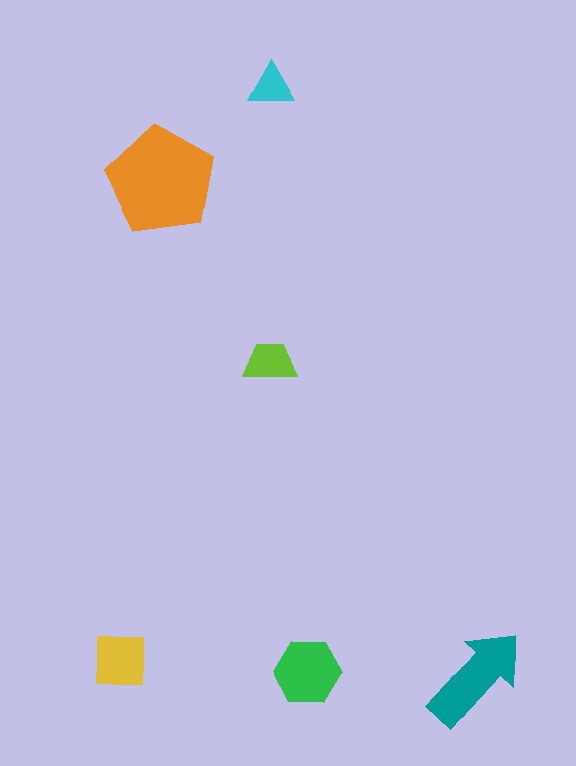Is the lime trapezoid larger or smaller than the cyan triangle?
Larger.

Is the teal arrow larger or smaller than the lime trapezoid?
Larger.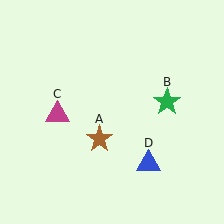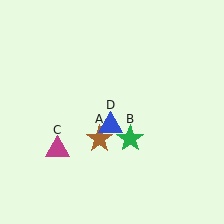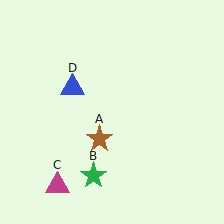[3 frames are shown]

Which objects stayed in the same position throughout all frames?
Brown star (object A) remained stationary.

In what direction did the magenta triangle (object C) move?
The magenta triangle (object C) moved down.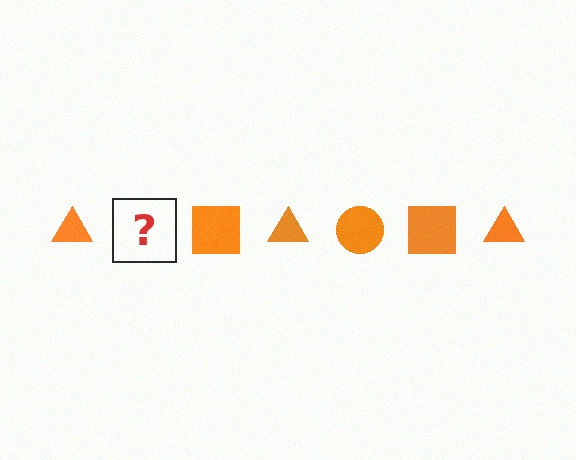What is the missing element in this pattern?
The missing element is an orange circle.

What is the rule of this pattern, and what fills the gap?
The rule is that the pattern cycles through triangle, circle, square shapes in orange. The gap should be filled with an orange circle.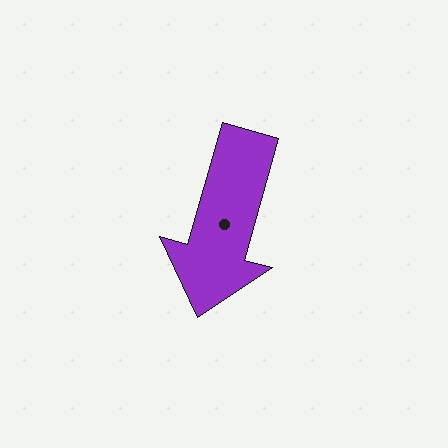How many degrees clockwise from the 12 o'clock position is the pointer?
Approximately 196 degrees.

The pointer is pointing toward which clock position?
Roughly 7 o'clock.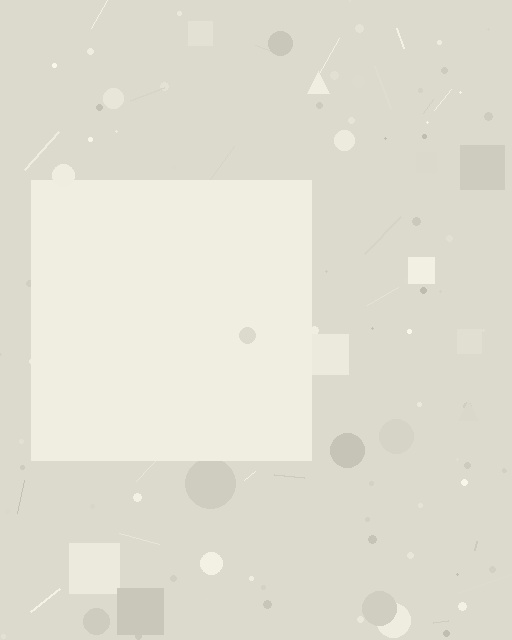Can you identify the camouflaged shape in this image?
The camouflaged shape is a square.